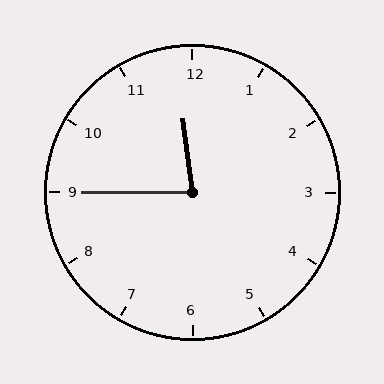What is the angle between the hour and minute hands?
Approximately 82 degrees.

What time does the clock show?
11:45.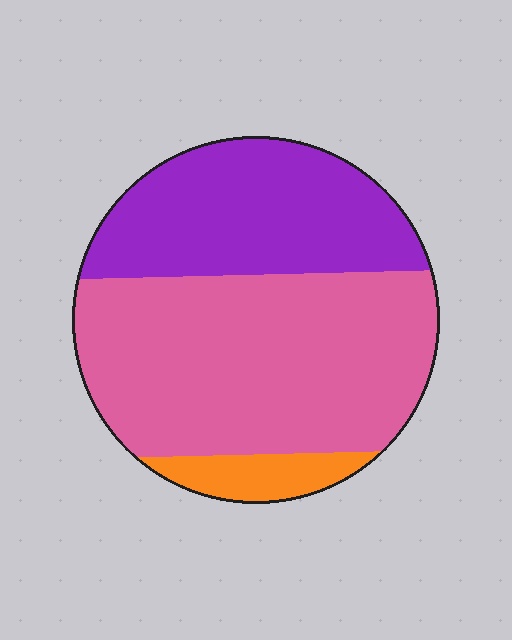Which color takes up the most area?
Pink, at roughly 55%.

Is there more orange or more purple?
Purple.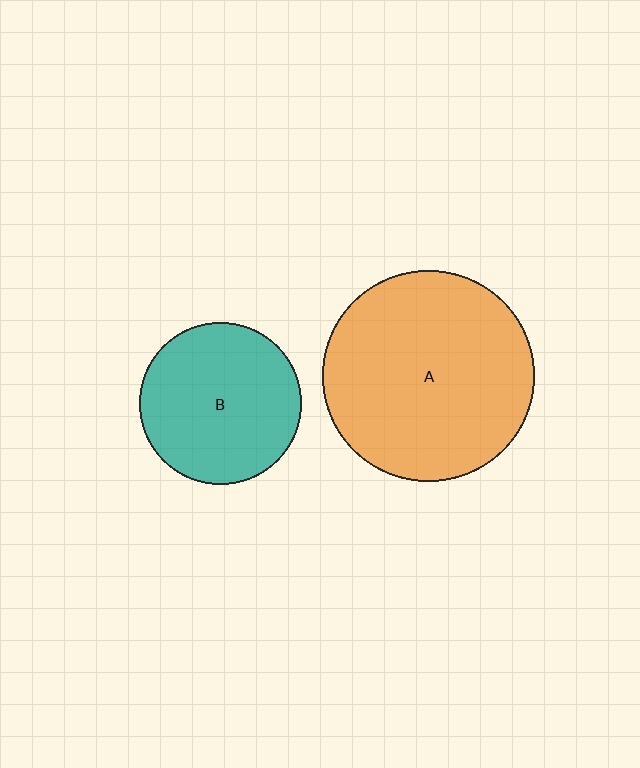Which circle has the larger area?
Circle A (orange).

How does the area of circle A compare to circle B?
Approximately 1.7 times.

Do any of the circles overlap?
No, none of the circles overlap.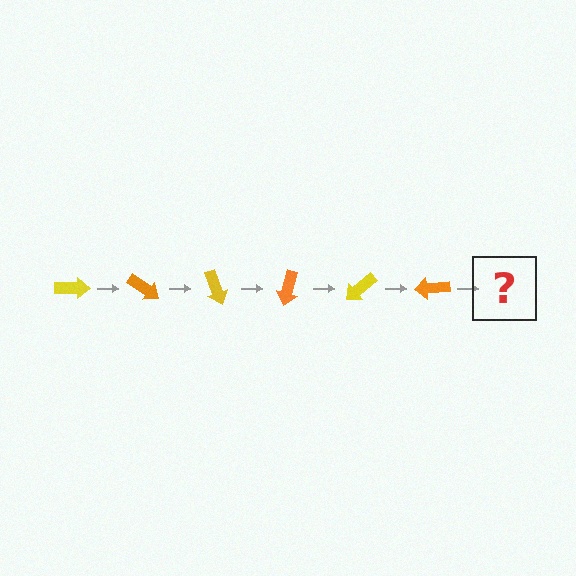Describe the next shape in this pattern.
It should be a yellow arrow, rotated 210 degrees from the start.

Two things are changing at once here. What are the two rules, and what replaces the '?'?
The two rules are that it rotates 35 degrees each step and the color cycles through yellow and orange. The '?' should be a yellow arrow, rotated 210 degrees from the start.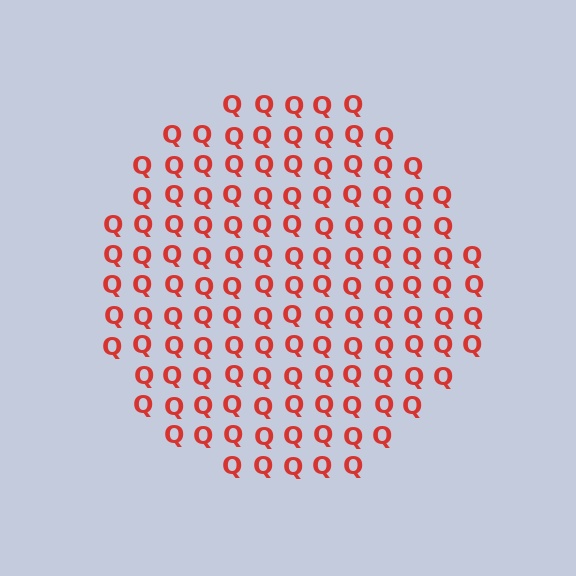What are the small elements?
The small elements are letter Q's.